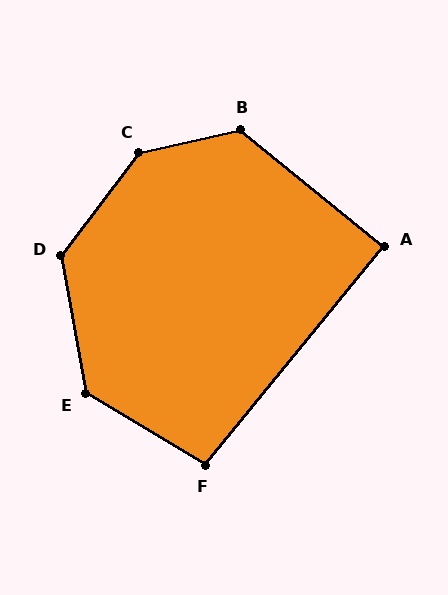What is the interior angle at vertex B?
Approximately 128 degrees (obtuse).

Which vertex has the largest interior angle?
C, at approximately 140 degrees.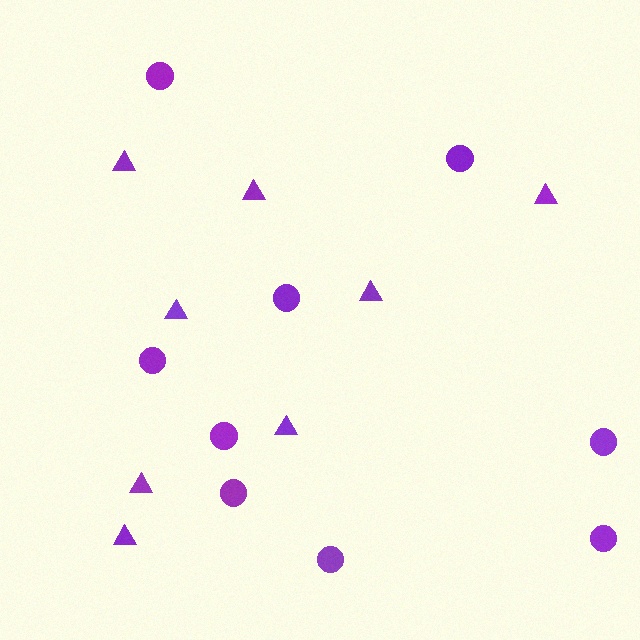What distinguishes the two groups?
There are 2 groups: one group of circles (9) and one group of triangles (8).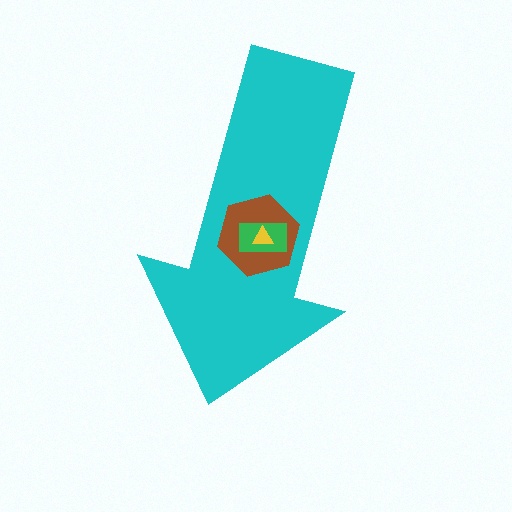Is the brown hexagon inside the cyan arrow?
Yes.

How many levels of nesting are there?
4.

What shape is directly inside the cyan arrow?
The brown hexagon.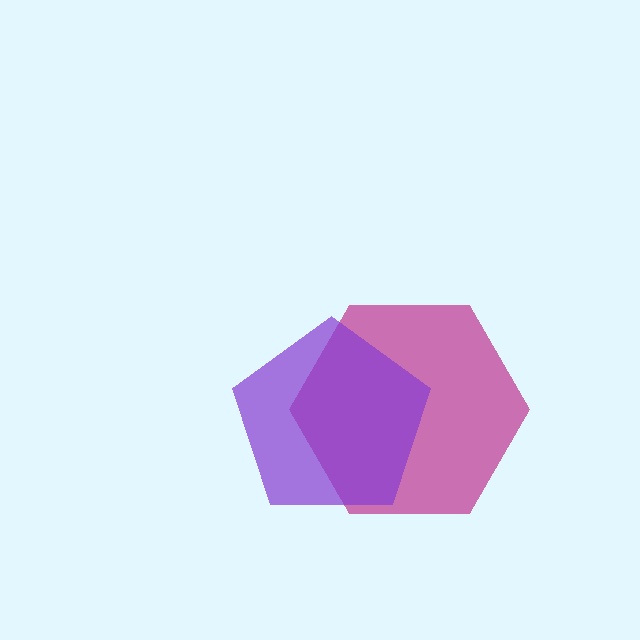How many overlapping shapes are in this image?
There are 2 overlapping shapes in the image.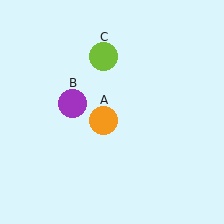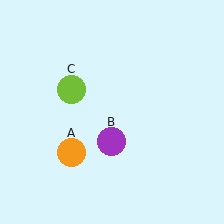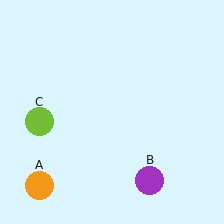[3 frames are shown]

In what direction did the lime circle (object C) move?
The lime circle (object C) moved down and to the left.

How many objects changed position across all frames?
3 objects changed position: orange circle (object A), purple circle (object B), lime circle (object C).